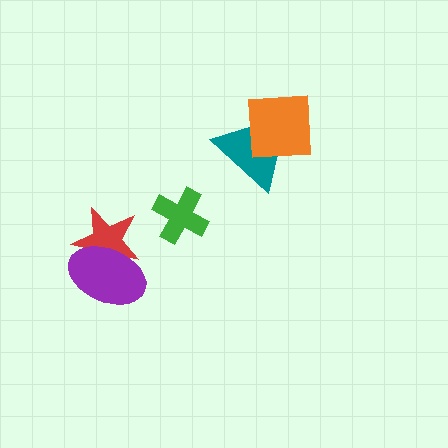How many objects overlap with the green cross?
0 objects overlap with the green cross.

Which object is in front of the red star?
The purple ellipse is in front of the red star.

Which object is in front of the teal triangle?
The orange square is in front of the teal triangle.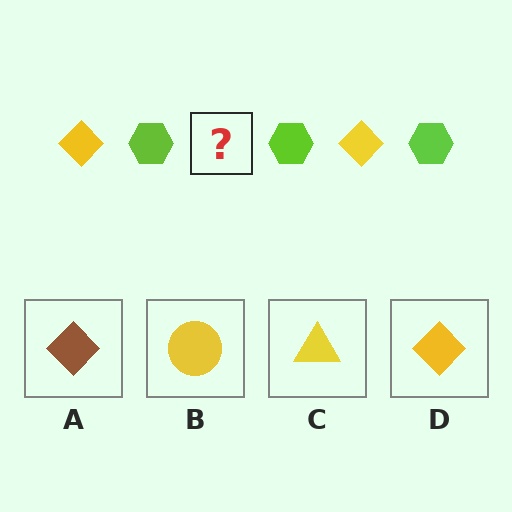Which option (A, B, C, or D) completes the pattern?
D.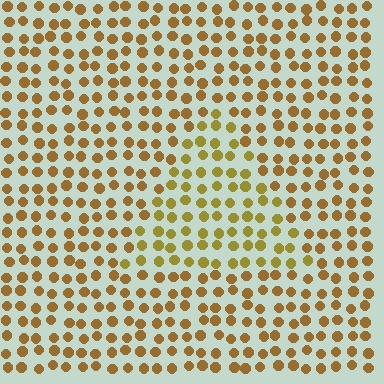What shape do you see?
I see a triangle.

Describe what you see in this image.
The image is filled with small brown elements in a uniform arrangement. A triangle-shaped region is visible where the elements are tinted to a slightly different hue, forming a subtle color boundary.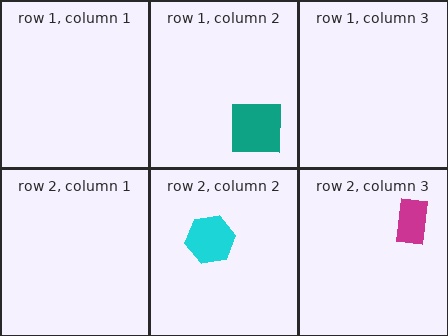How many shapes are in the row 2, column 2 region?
1.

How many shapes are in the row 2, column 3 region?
1.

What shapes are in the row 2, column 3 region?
The magenta rectangle.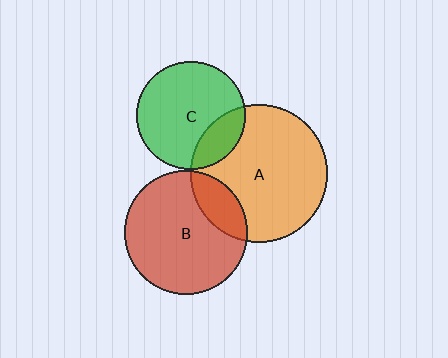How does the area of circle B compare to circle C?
Approximately 1.3 times.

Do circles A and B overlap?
Yes.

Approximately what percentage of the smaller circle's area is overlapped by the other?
Approximately 20%.